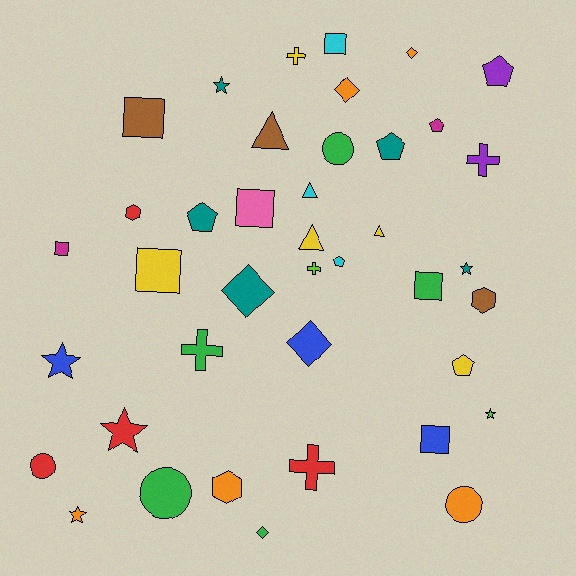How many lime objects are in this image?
There are 2 lime objects.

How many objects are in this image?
There are 40 objects.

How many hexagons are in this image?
There are 3 hexagons.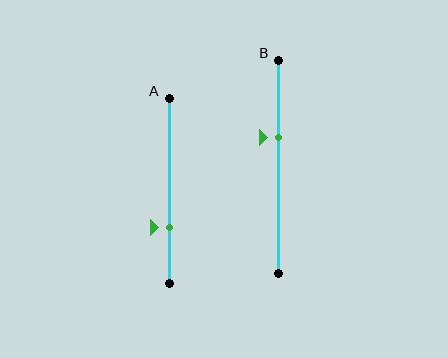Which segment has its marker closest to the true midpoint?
Segment B has its marker closest to the true midpoint.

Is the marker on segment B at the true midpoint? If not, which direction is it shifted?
No, the marker on segment B is shifted upward by about 14% of the segment length.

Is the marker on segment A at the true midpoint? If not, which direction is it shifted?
No, the marker on segment A is shifted downward by about 20% of the segment length.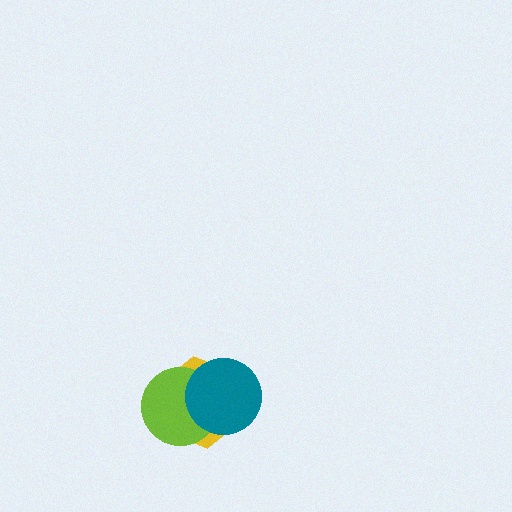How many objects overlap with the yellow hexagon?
2 objects overlap with the yellow hexagon.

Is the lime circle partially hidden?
Yes, it is partially covered by another shape.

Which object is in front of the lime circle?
The teal circle is in front of the lime circle.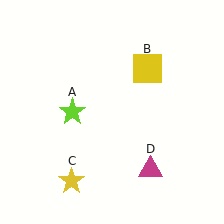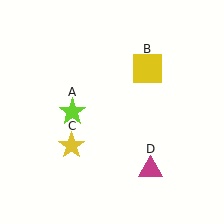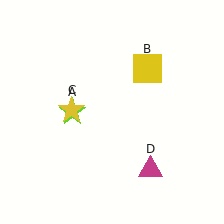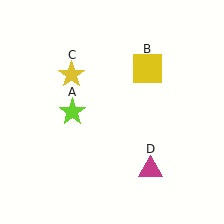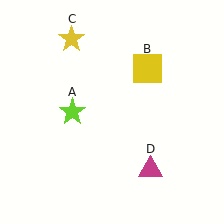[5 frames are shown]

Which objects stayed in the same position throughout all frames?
Lime star (object A) and yellow square (object B) and magenta triangle (object D) remained stationary.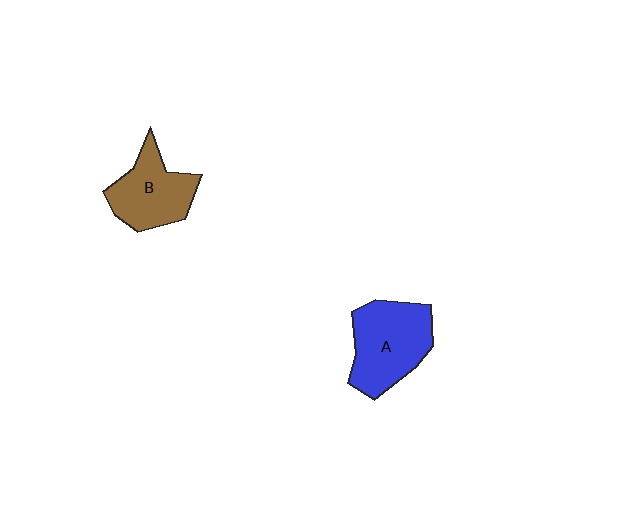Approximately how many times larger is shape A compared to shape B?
Approximately 1.2 times.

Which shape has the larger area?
Shape A (blue).